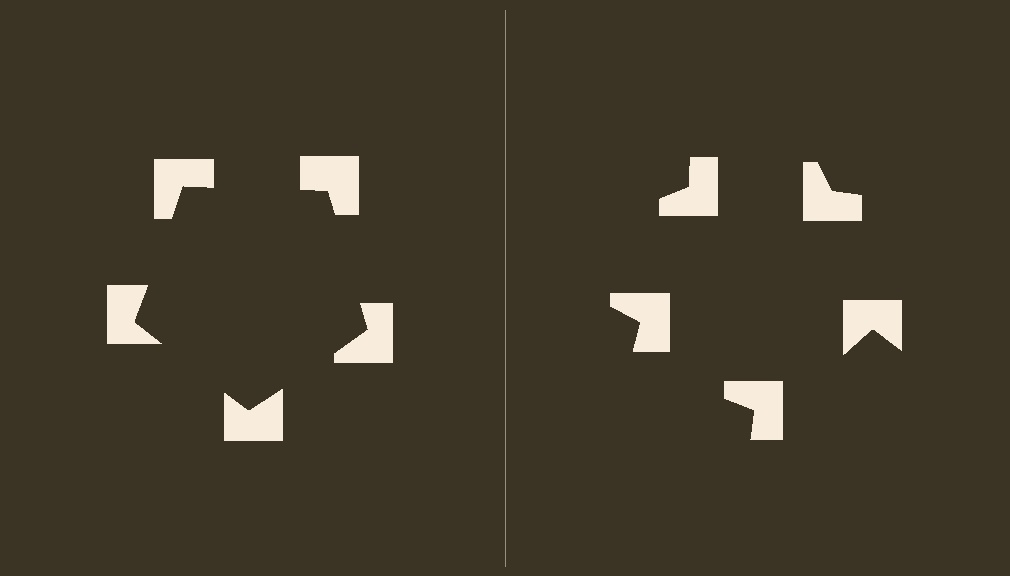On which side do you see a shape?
An illusory pentagon appears on the left side. On the right side the wedge cuts are rotated, so no coherent shape forms.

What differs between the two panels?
The notched squares are positioned identically on both sides; only the wedge orientations differ. On the left they align to a pentagon; on the right they are misaligned.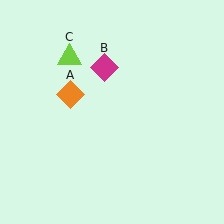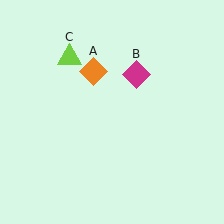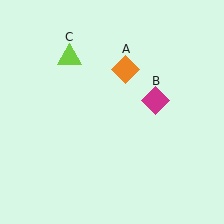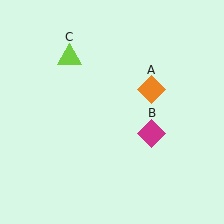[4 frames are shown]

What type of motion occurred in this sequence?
The orange diamond (object A), magenta diamond (object B) rotated clockwise around the center of the scene.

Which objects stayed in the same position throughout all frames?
Lime triangle (object C) remained stationary.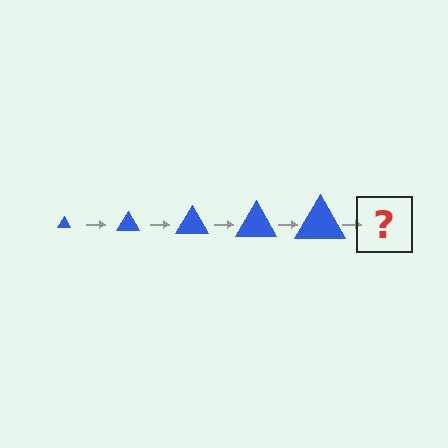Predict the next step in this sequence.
The next step is a blue triangle, larger than the previous one.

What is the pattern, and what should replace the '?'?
The pattern is that the triangle gets progressively larger each step. The '?' should be a blue triangle, larger than the previous one.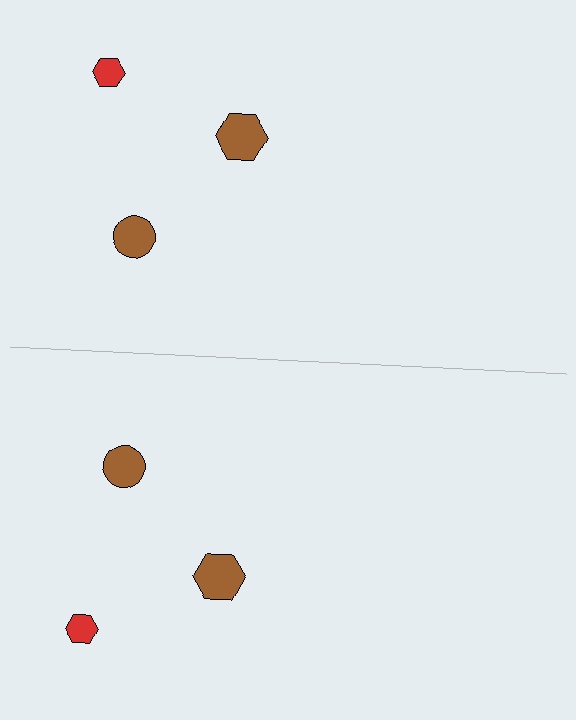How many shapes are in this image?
There are 6 shapes in this image.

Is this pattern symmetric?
Yes, this pattern has bilateral (reflection) symmetry.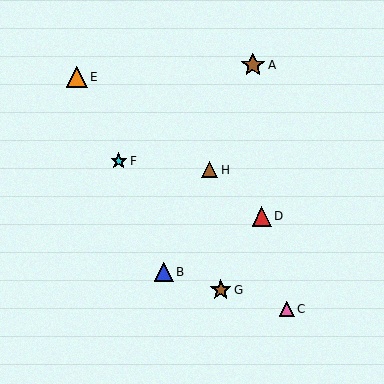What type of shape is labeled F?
Shape F is a cyan star.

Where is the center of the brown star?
The center of the brown star is at (221, 290).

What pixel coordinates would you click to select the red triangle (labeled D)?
Click at (262, 216) to select the red triangle D.